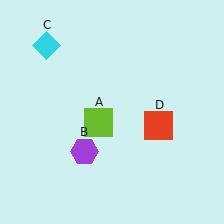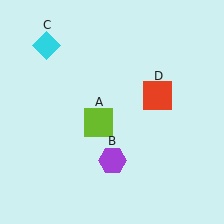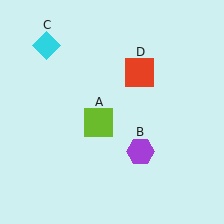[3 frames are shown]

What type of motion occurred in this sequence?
The purple hexagon (object B), red square (object D) rotated counterclockwise around the center of the scene.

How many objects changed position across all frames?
2 objects changed position: purple hexagon (object B), red square (object D).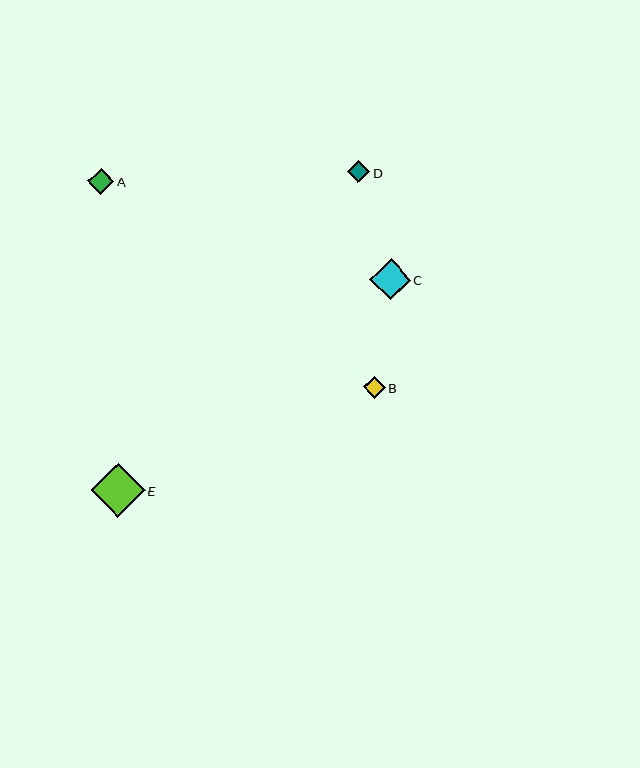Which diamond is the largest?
Diamond E is the largest with a size of approximately 53 pixels.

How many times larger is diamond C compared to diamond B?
Diamond C is approximately 1.9 times the size of diamond B.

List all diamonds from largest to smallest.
From largest to smallest: E, C, A, D, B.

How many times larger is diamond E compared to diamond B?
Diamond E is approximately 2.5 times the size of diamond B.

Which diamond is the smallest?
Diamond B is the smallest with a size of approximately 22 pixels.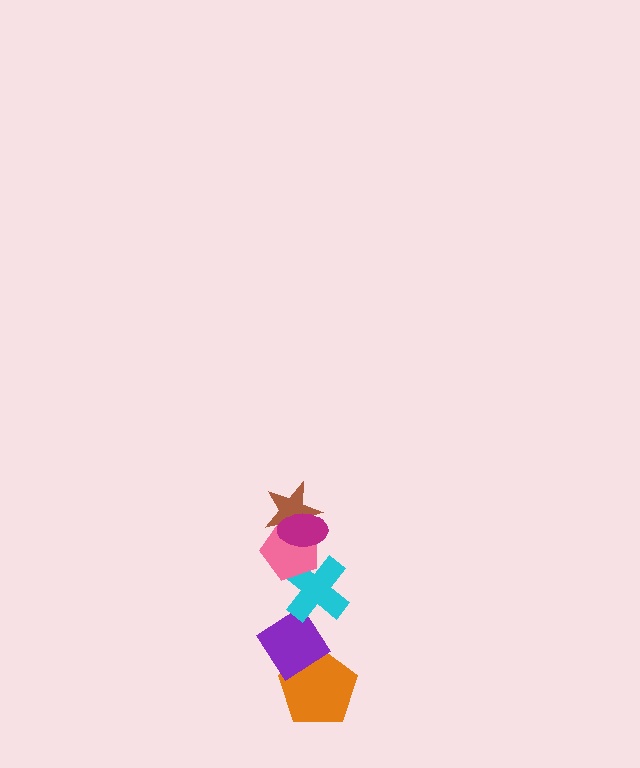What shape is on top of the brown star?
The magenta ellipse is on top of the brown star.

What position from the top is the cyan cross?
The cyan cross is 4th from the top.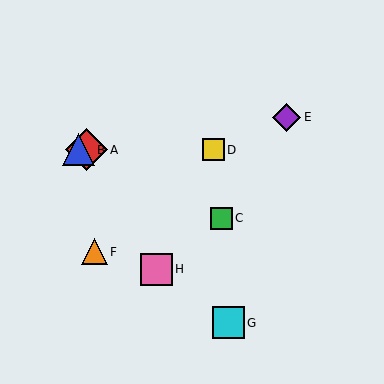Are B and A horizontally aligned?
Yes, both are at y≈150.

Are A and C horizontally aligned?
No, A is at y≈150 and C is at y≈218.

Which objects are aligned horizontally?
Objects A, B, D are aligned horizontally.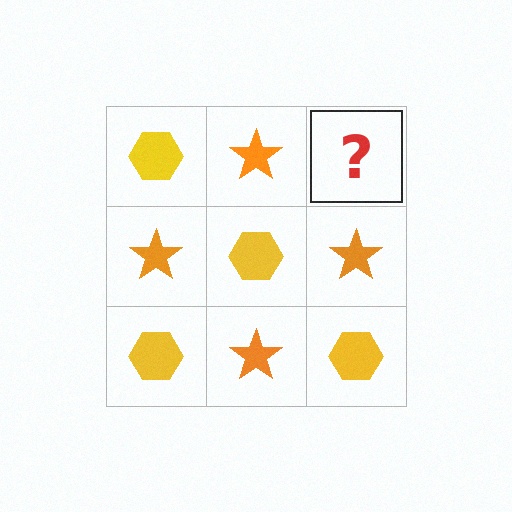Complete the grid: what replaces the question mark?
The question mark should be replaced with a yellow hexagon.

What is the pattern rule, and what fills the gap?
The rule is that it alternates yellow hexagon and orange star in a checkerboard pattern. The gap should be filled with a yellow hexagon.